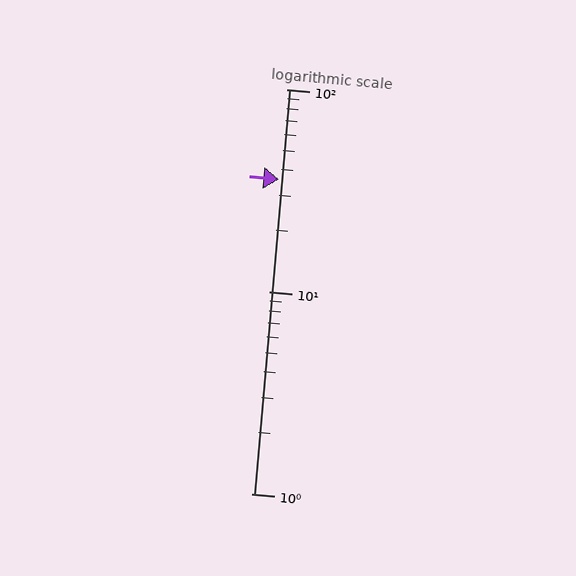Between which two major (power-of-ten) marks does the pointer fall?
The pointer is between 10 and 100.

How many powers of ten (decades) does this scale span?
The scale spans 2 decades, from 1 to 100.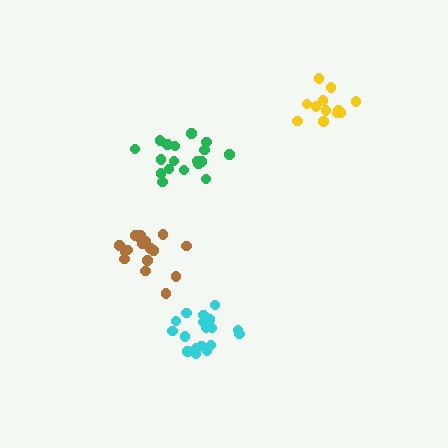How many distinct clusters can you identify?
There are 4 distinct clusters.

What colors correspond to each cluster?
The clusters are colored: yellow, cyan, brown, green.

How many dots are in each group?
Group 1: 13 dots, Group 2: 18 dots, Group 3: 18 dots, Group 4: 18 dots (67 total).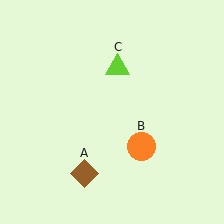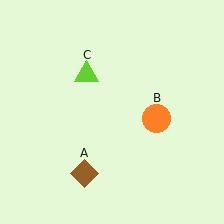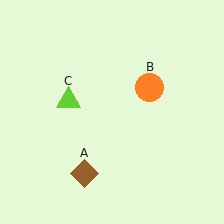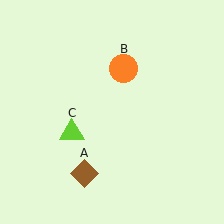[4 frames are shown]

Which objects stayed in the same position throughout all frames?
Brown diamond (object A) remained stationary.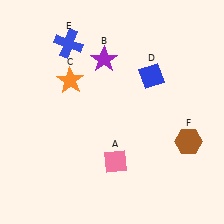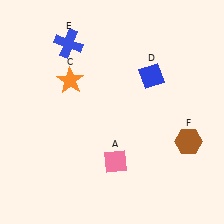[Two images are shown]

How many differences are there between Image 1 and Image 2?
There is 1 difference between the two images.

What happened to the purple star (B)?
The purple star (B) was removed in Image 2. It was in the top-left area of Image 1.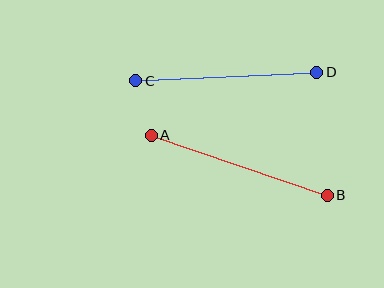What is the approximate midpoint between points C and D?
The midpoint is at approximately (226, 77) pixels.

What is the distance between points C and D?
The distance is approximately 181 pixels.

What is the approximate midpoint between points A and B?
The midpoint is at approximately (239, 165) pixels.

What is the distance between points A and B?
The distance is approximately 186 pixels.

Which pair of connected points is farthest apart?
Points A and B are farthest apart.